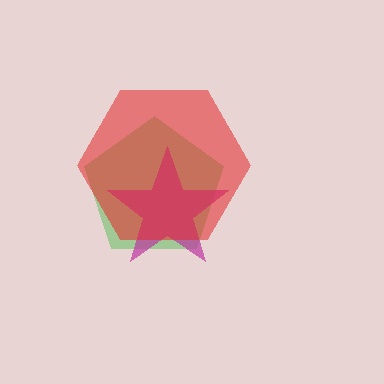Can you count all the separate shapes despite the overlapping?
Yes, there are 3 separate shapes.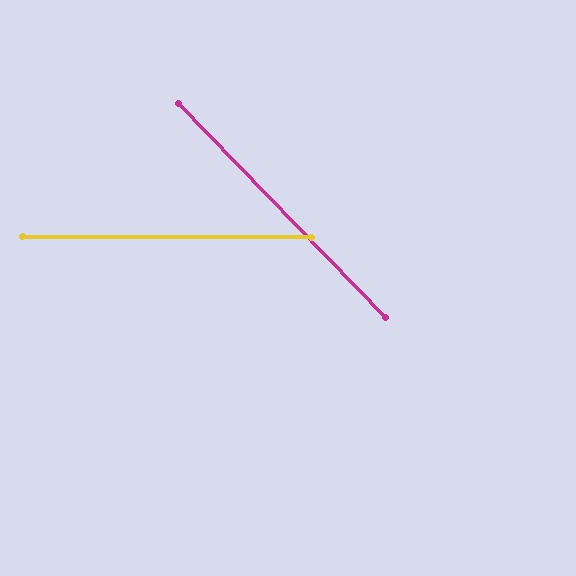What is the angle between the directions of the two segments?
Approximately 46 degrees.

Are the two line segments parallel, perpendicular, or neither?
Neither parallel nor perpendicular — they differ by about 46°.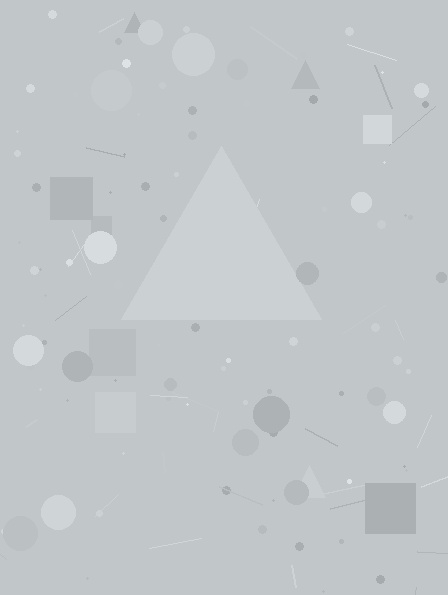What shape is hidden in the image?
A triangle is hidden in the image.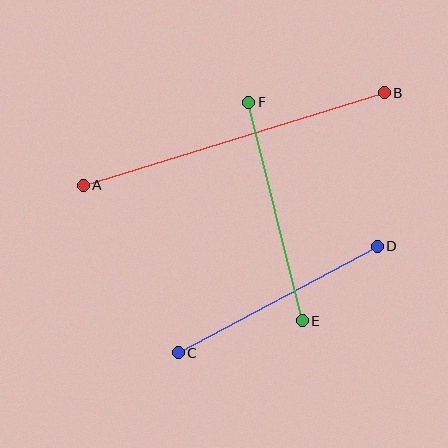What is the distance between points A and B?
The distance is approximately 315 pixels.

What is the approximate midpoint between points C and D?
The midpoint is at approximately (278, 300) pixels.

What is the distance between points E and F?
The distance is approximately 225 pixels.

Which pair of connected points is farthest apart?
Points A and B are farthest apart.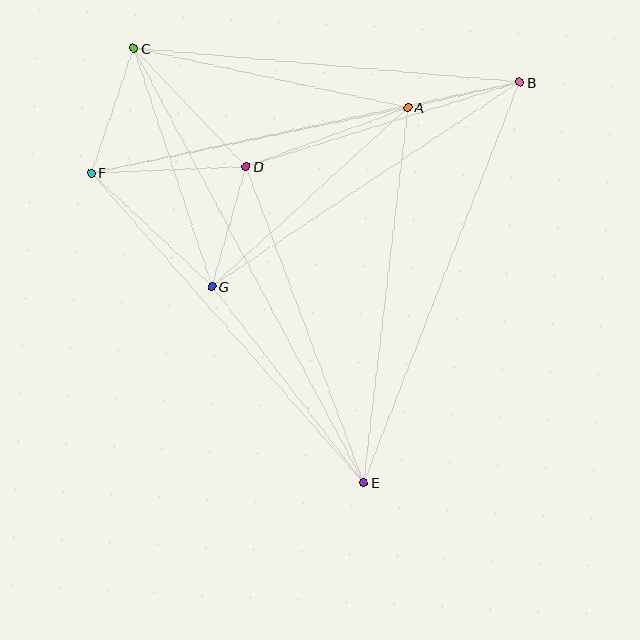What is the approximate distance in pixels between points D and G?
The distance between D and G is approximately 125 pixels.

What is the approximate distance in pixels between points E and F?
The distance between E and F is approximately 412 pixels.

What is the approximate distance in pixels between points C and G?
The distance between C and G is approximately 250 pixels.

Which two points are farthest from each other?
Points C and E are farthest from each other.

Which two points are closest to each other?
Points A and B are closest to each other.